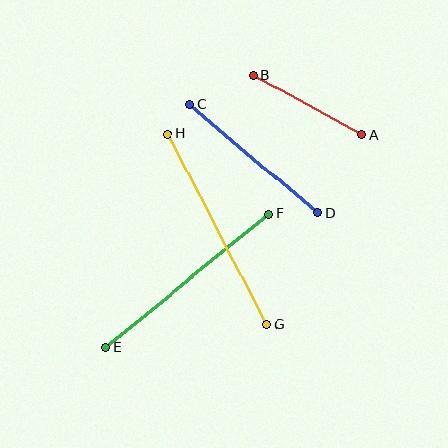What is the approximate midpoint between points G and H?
The midpoint is at approximately (217, 229) pixels.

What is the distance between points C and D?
The distance is approximately 168 pixels.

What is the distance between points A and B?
The distance is approximately 124 pixels.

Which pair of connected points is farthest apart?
Points G and H are farthest apart.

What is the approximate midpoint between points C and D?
The midpoint is at approximately (254, 159) pixels.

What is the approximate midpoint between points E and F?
The midpoint is at approximately (187, 281) pixels.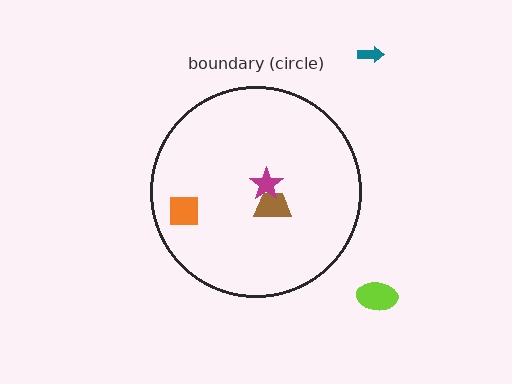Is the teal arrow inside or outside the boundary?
Outside.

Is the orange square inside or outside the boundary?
Inside.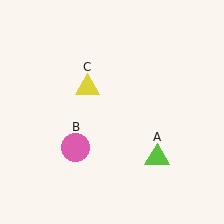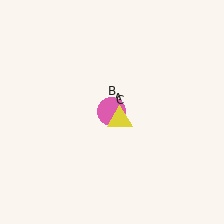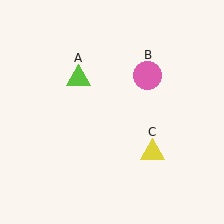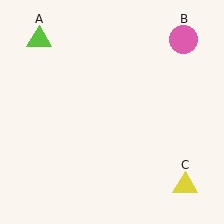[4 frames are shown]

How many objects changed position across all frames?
3 objects changed position: lime triangle (object A), pink circle (object B), yellow triangle (object C).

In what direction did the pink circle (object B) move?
The pink circle (object B) moved up and to the right.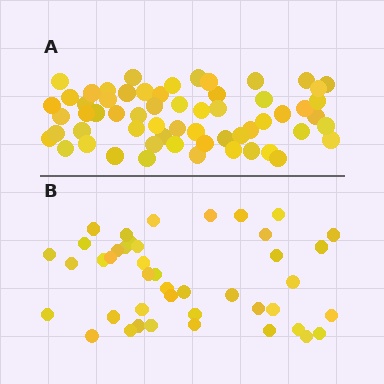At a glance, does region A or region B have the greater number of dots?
Region A (the top region) has more dots.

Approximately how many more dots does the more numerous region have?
Region A has approximately 15 more dots than region B.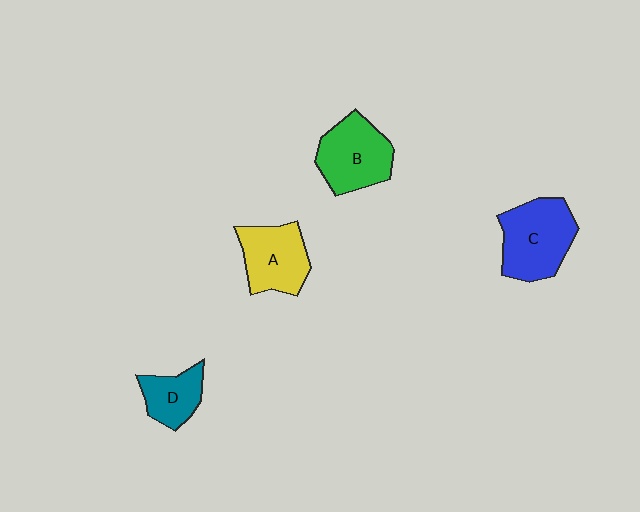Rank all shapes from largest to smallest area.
From largest to smallest: C (blue), B (green), A (yellow), D (teal).